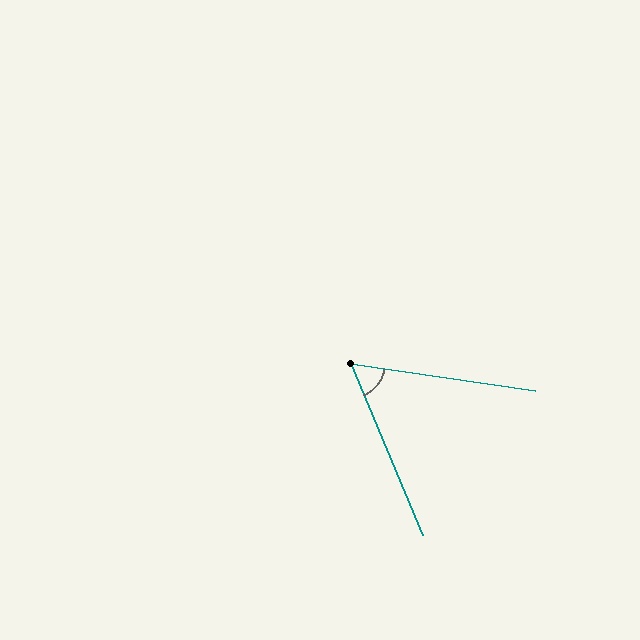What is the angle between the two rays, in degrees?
Approximately 59 degrees.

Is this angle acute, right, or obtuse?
It is acute.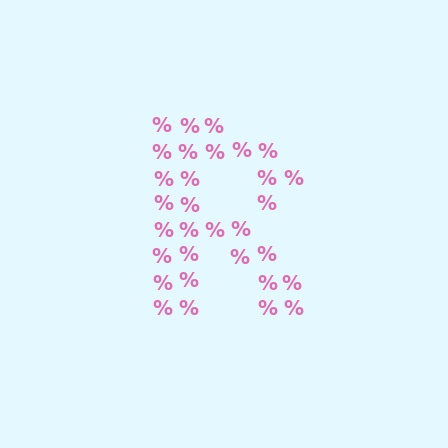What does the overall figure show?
The overall figure shows the letter R.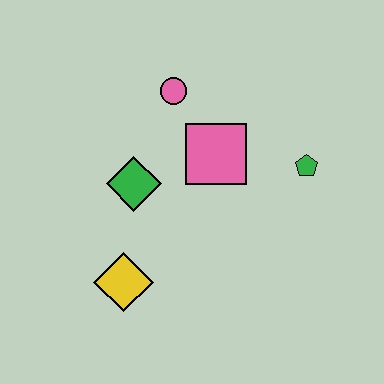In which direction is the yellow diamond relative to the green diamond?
The yellow diamond is below the green diamond.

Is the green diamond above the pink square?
No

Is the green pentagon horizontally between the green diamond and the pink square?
No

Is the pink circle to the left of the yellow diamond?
No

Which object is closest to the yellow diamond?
The green diamond is closest to the yellow diamond.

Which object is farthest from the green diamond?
The green pentagon is farthest from the green diamond.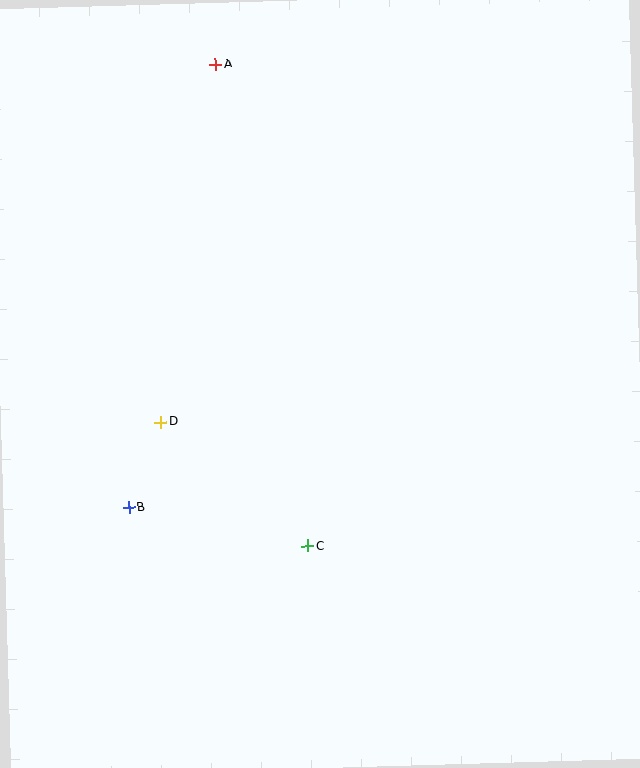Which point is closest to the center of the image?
Point C at (307, 546) is closest to the center.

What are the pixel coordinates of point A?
Point A is at (215, 64).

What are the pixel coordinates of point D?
Point D is at (161, 422).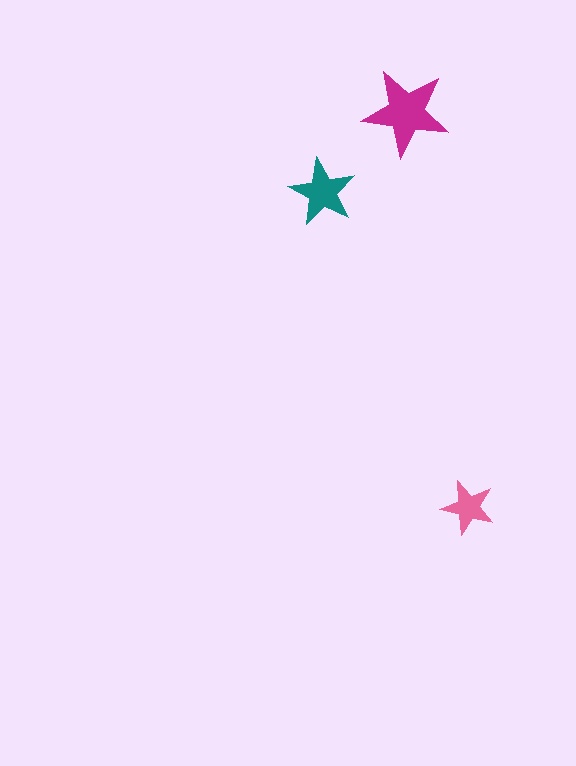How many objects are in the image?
There are 3 objects in the image.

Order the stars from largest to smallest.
the magenta one, the teal one, the pink one.